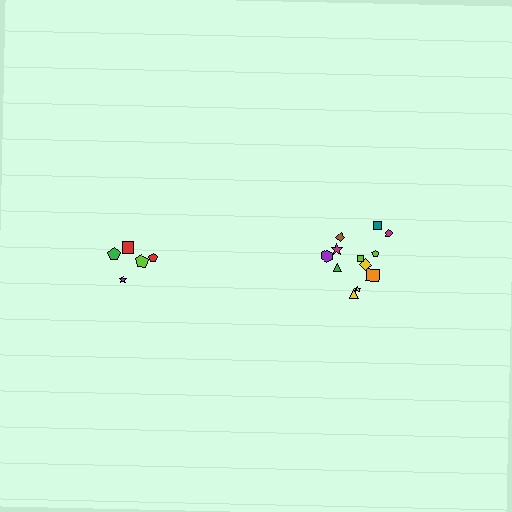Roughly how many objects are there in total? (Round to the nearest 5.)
Roughly 15 objects in total.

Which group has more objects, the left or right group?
The right group.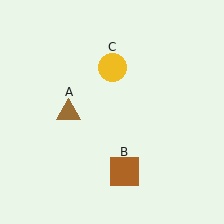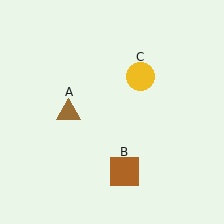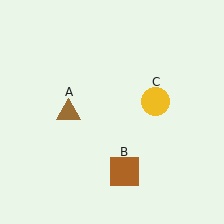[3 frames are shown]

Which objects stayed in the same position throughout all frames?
Brown triangle (object A) and brown square (object B) remained stationary.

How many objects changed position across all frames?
1 object changed position: yellow circle (object C).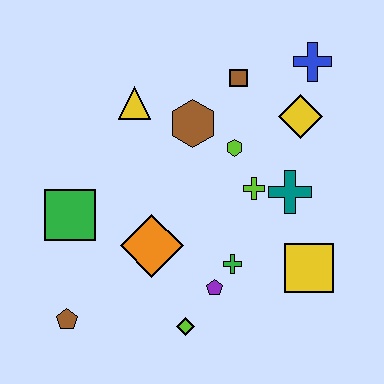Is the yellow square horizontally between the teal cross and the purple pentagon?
No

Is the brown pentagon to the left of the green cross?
Yes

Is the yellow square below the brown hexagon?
Yes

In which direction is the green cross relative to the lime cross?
The green cross is below the lime cross.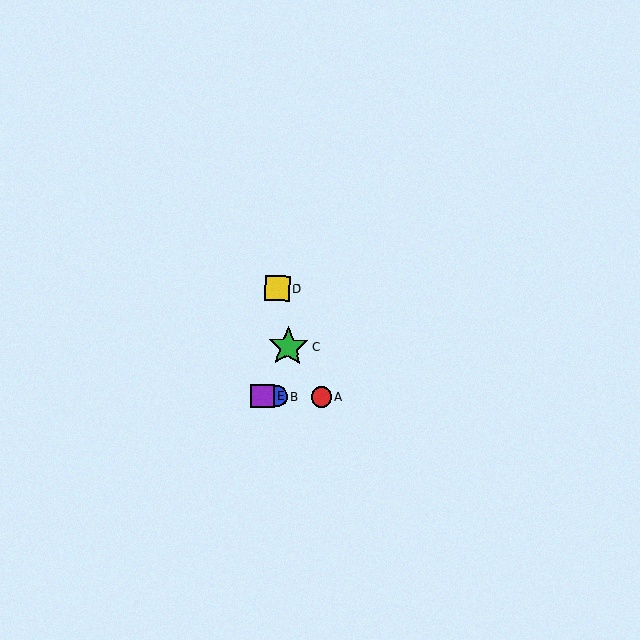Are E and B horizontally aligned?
Yes, both are at y≈396.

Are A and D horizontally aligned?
No, A is at y≈397 and D is at y≈288.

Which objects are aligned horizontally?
Objects A, B, E are aligned horizontally.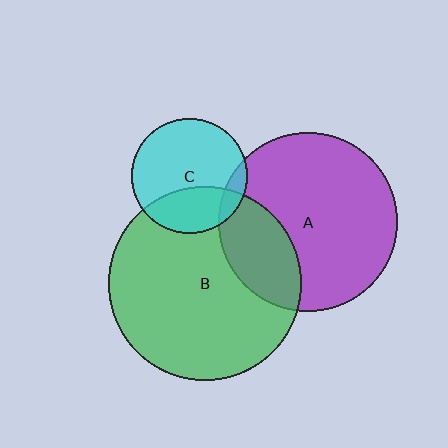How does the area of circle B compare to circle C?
Approximately 2.8 times.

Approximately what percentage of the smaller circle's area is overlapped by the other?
Approximately 10%.